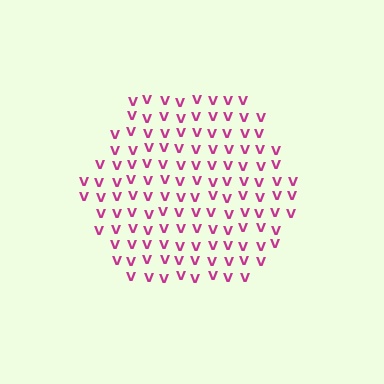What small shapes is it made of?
It is made of small letter V's.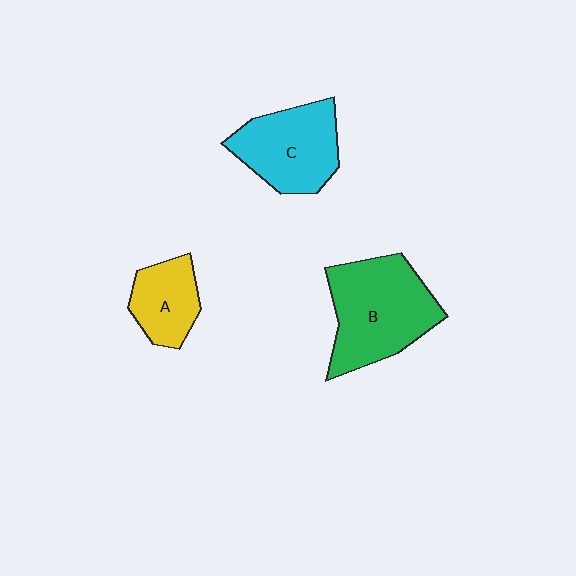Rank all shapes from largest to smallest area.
From largest to smallest: B (green), C (cyan), A (yellow).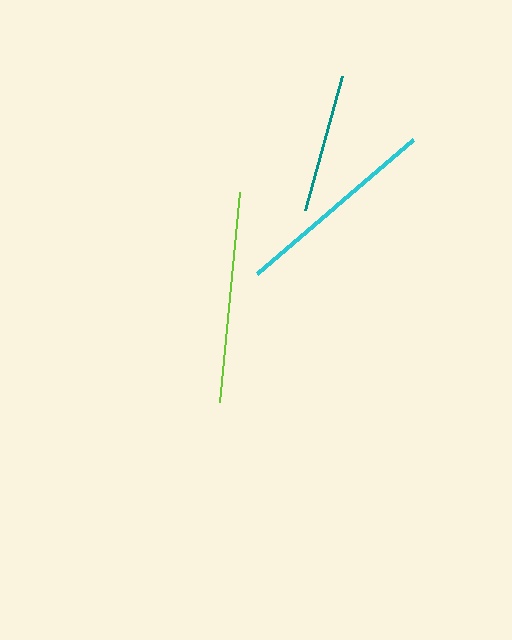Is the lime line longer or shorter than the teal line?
The lime line is longer than the teal line.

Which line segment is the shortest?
The teal line is the shortest at approximately 139 pixels.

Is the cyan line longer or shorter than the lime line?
The lime line is longer than the cyan line.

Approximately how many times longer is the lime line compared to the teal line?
The lime line is approximately 1.5 times the length of the teal line.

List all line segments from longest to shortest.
From longest to shortest: lime, cyan, teal.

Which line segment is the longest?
The lime line is the longest at approximately 211 pixels.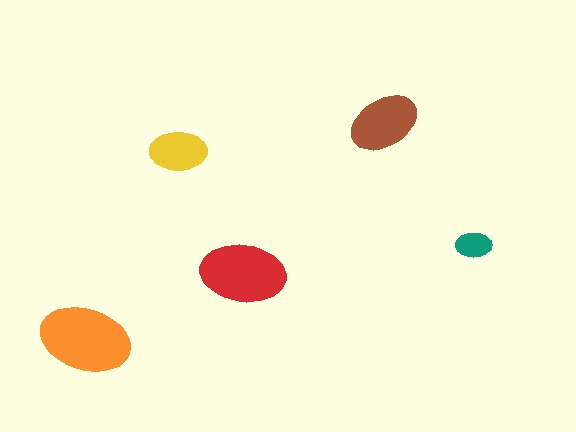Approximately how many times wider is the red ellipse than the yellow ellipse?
About 1.5 times wider.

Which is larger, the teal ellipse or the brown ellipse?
The brown one.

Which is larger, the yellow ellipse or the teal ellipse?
The yellow one.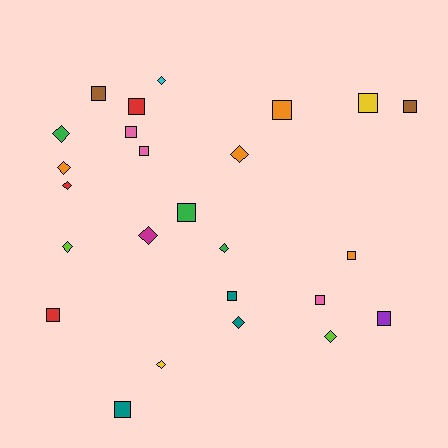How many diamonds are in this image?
There are 11 diamonds.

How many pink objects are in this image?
There are 3 pink objects.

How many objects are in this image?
There are 25 objects.